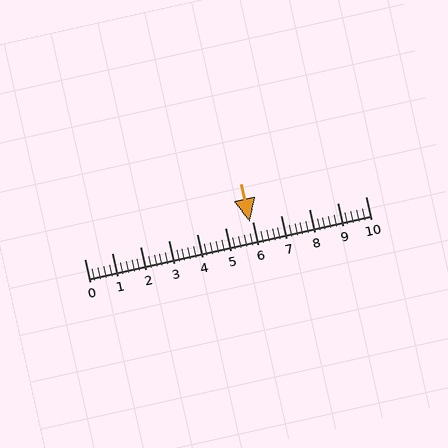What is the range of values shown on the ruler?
The ruler shows values from 0 to 10.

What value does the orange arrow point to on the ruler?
The orange arrow points to approximately 5.9.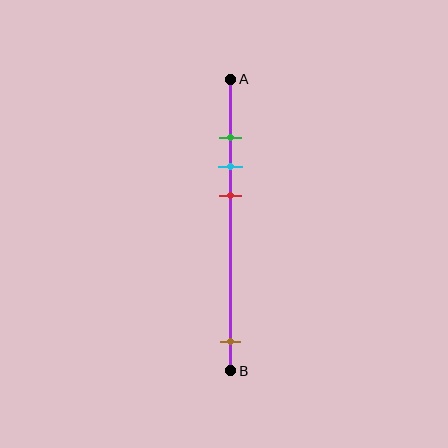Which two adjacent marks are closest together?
The green and cyan marks are the closest adjacent pair.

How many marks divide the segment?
There are 4 marks dividing the segment.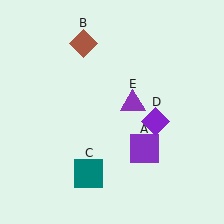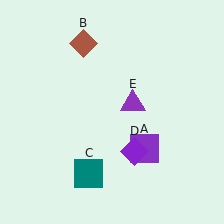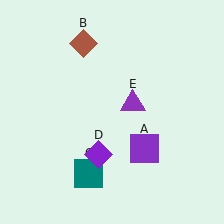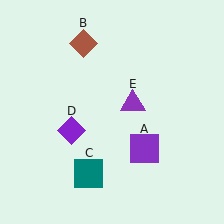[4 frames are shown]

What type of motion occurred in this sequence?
The purple diamond (object D) rotated clockwise around the center of the scene.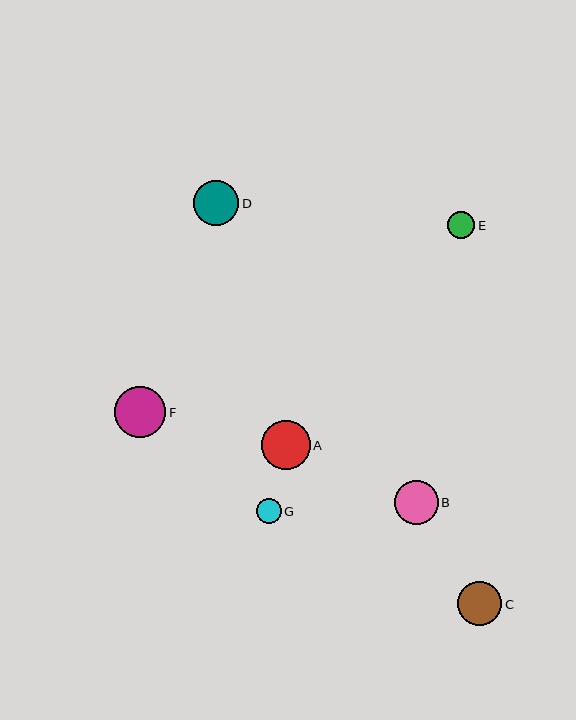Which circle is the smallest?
Circle G is the smallest with a size of approximately 25 pixels.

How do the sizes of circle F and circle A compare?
Circle F and circle A are approximately the same size.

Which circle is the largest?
Circle F is the largest with a size of approximately 51 pixels.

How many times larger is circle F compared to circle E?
Circle F is approximately 1.9 times the size of circle E.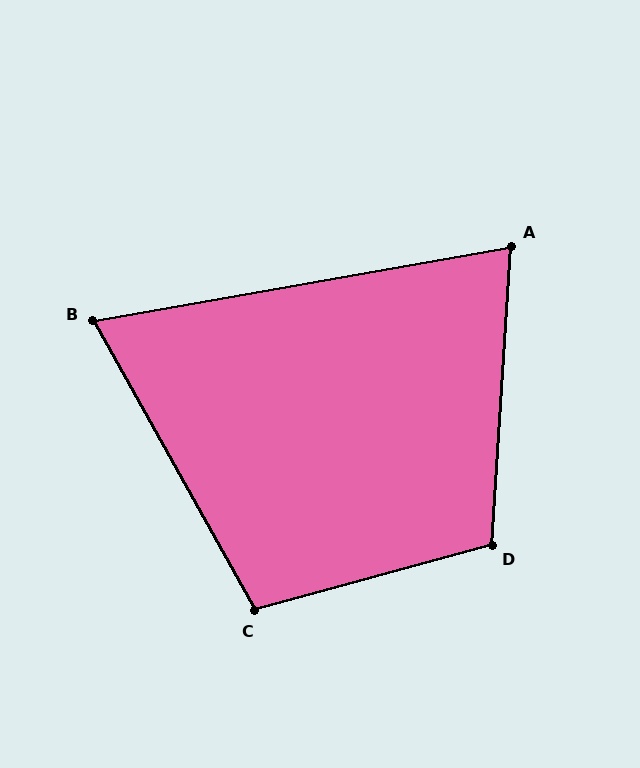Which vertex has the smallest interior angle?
B, at approximately 71 degrees.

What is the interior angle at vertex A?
Approximately 76 degrees (acute).